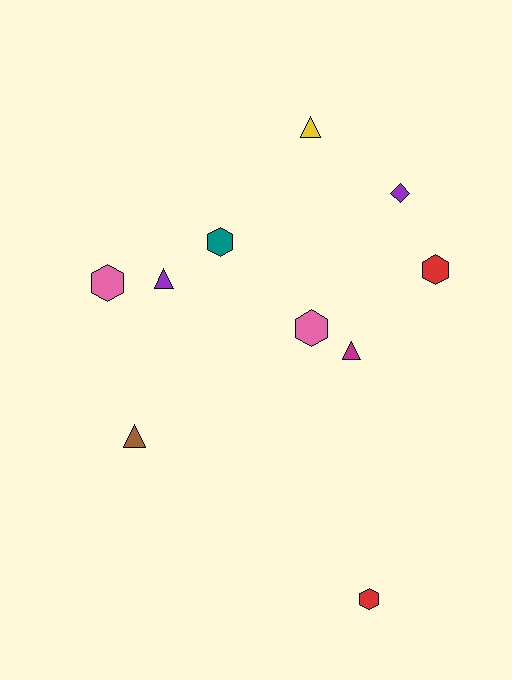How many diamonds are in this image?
There is 1 diamond.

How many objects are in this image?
There are 10 objects.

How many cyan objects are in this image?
There are no cyan objects.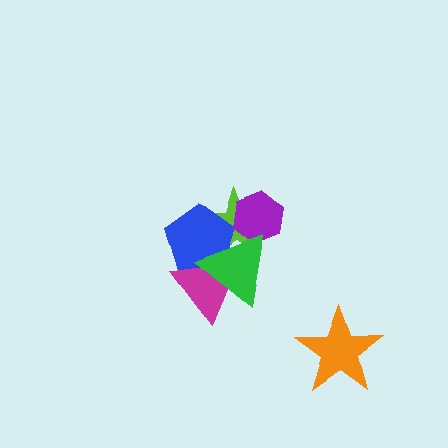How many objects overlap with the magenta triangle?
3 objects overlap with the magenta triangle.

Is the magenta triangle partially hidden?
Yes, it is partially covered by another shape.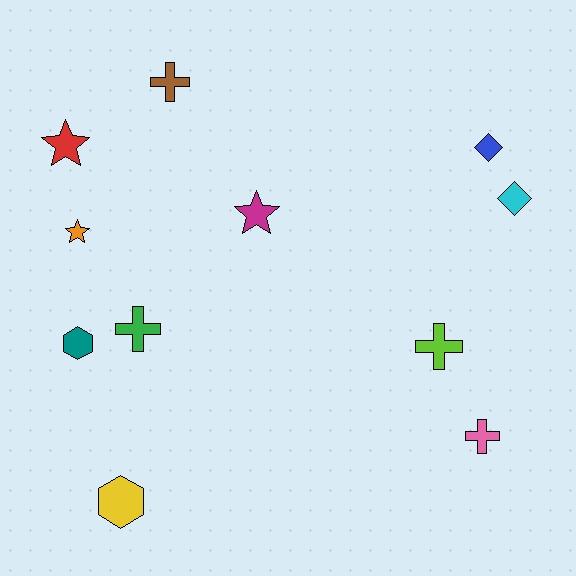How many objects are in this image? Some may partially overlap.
There are 11 objects.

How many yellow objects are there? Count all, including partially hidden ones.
There is 1 yellow object.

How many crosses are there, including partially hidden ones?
There are 4 crosses.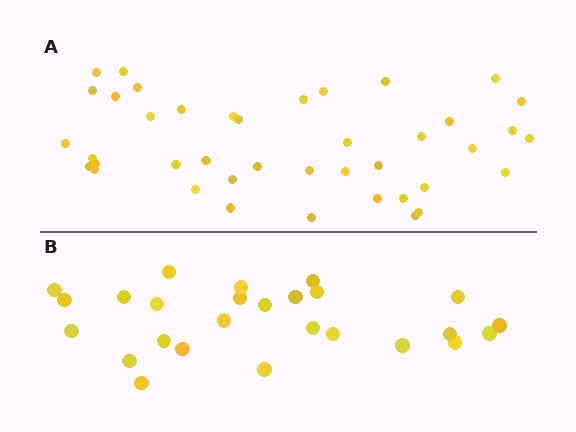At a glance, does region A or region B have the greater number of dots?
Region A (the top region) has more dots.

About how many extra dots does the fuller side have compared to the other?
Region A has approximately 15 more dots than region B.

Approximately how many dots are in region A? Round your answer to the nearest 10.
About 40 dots. (The exact count is 41, which rounds to 40.)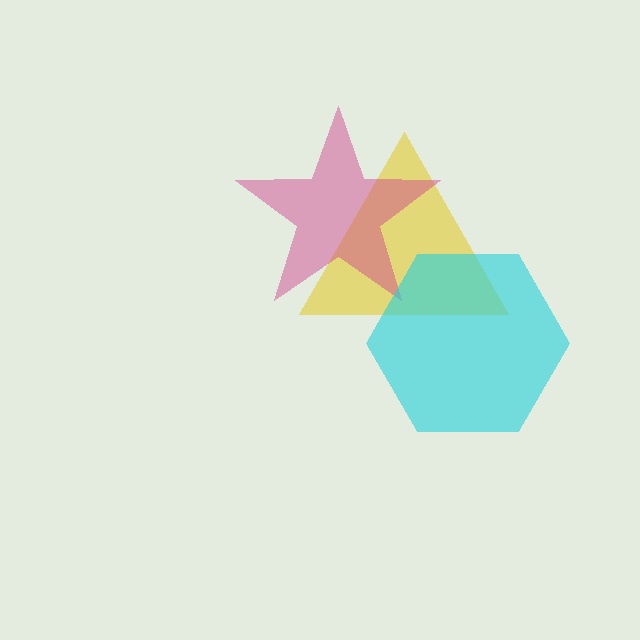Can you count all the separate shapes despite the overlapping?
Yes, there are 3 separate shapes.